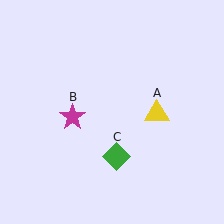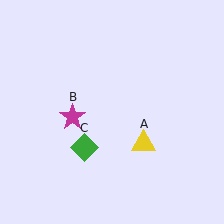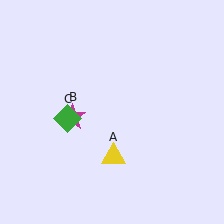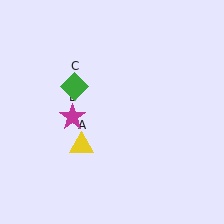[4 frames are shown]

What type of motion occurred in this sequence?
The yellow triangle (object A), green diamond (object C) rotated clockwise around the center of the scene.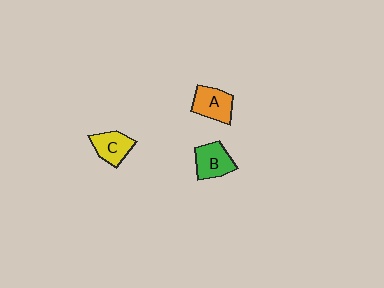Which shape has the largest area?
Shape A (orange).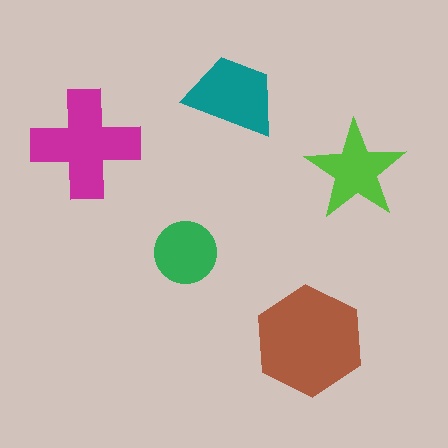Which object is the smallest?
The green circle.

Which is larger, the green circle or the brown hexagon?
The brown hexagon.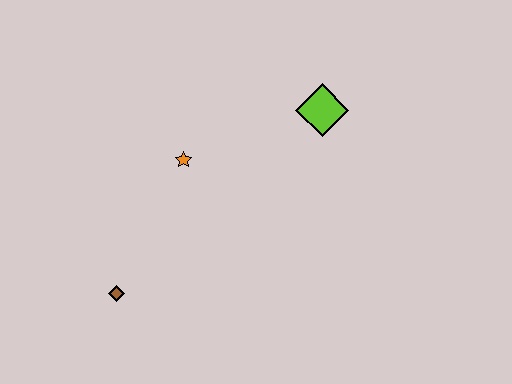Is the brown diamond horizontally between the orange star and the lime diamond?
No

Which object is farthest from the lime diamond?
The brown diamond is farthest from the lime diamond.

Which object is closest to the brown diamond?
The orange star is closest to the brown diamond.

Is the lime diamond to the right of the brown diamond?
Yes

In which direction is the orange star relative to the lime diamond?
The orange star is to the left of the lime diamond.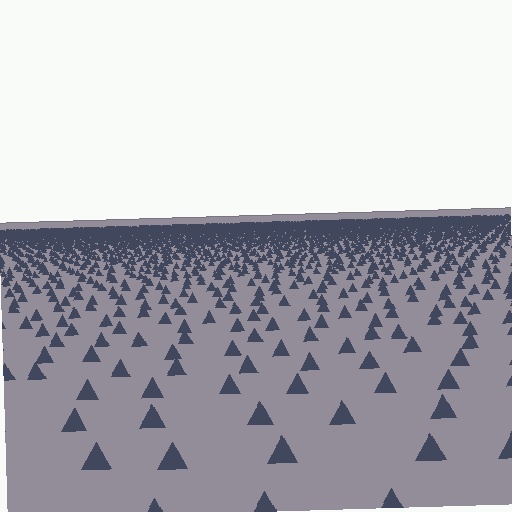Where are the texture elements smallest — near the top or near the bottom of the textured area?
Near the top.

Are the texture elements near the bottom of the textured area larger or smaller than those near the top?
Larger. Near the bottom, elements are closer to the viewer and appear at a bigger on-screen size.